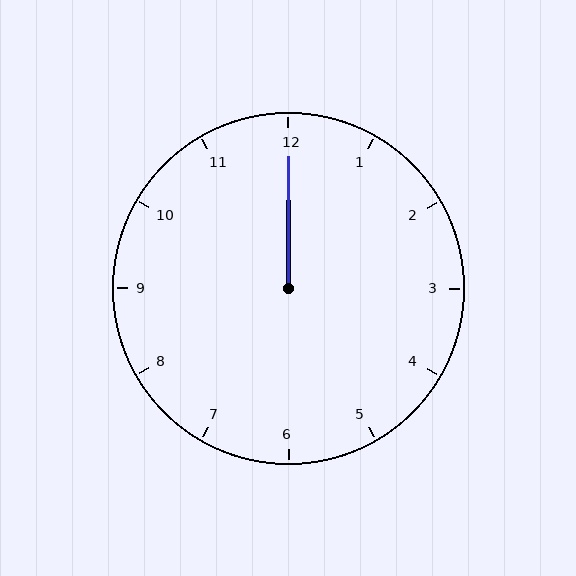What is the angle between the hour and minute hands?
Approximately 0 degrees.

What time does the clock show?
12:00.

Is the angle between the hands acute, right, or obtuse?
It is acute.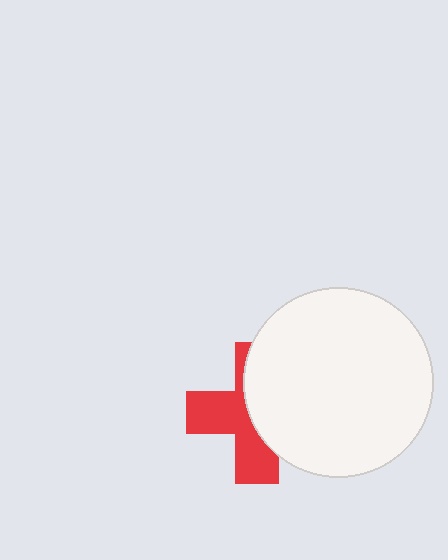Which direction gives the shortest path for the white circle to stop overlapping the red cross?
Moving right gives the shortest separation.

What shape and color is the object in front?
The object in front is a white circle.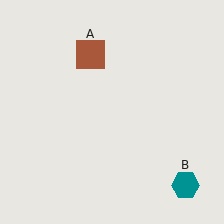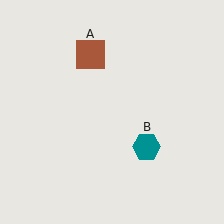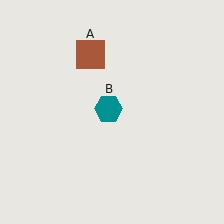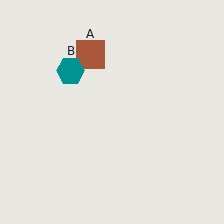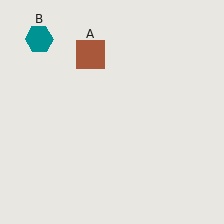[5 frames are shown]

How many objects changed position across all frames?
1 object changed position: teal hexagon (object B).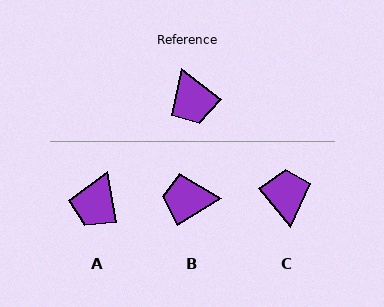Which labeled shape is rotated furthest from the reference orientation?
C, about 167 degrees away.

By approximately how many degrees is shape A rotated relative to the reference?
Approximately 42 degrees clockwise.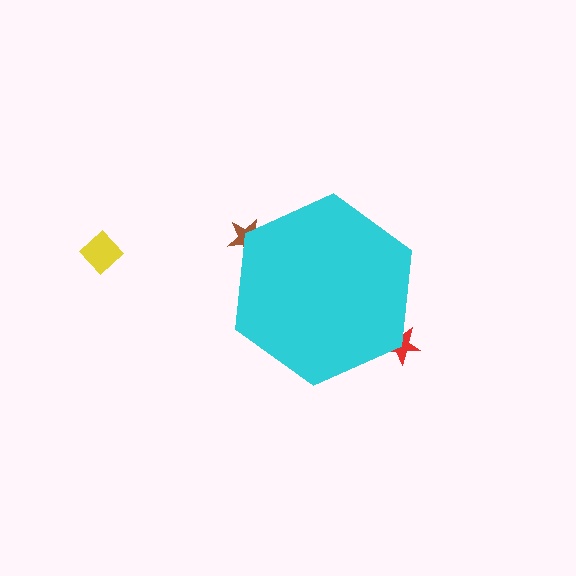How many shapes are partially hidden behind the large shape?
2 shapes are partially hidden.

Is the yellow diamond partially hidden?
No, the yellow diamond is fully visible.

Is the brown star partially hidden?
Yes, the brown star is partially hidden behind the cyan hexagon.